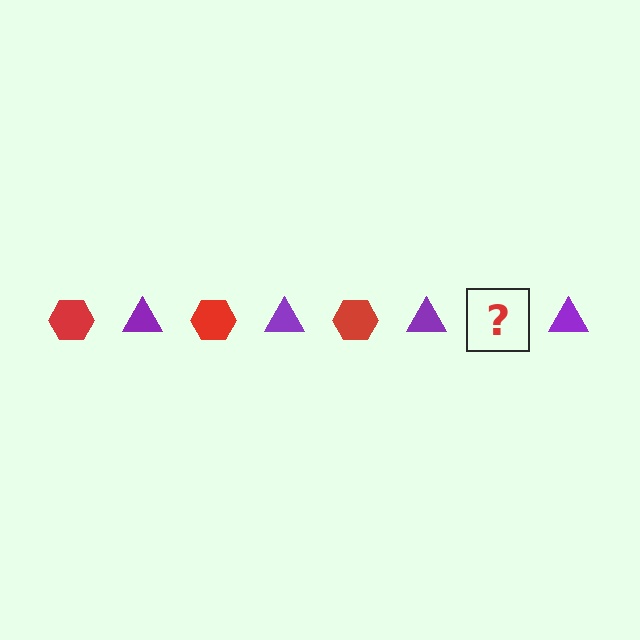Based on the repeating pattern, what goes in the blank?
The blank should be a red hexagon.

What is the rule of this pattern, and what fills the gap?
The rule is that the pattern alternates between red hexagon and purple triangle. The gap should be filled with a red hexagon.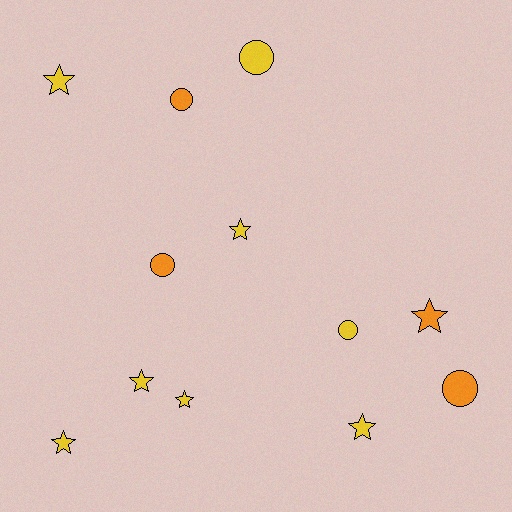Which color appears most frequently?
Yellow, with 8 objects.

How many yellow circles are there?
There are 2 yellow circles.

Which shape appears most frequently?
Star, with 7 objects.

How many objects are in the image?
There are 12 objects.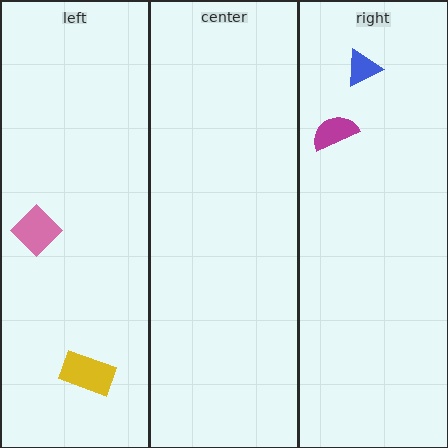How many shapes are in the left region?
2.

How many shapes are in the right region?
2.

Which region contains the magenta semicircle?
The right region.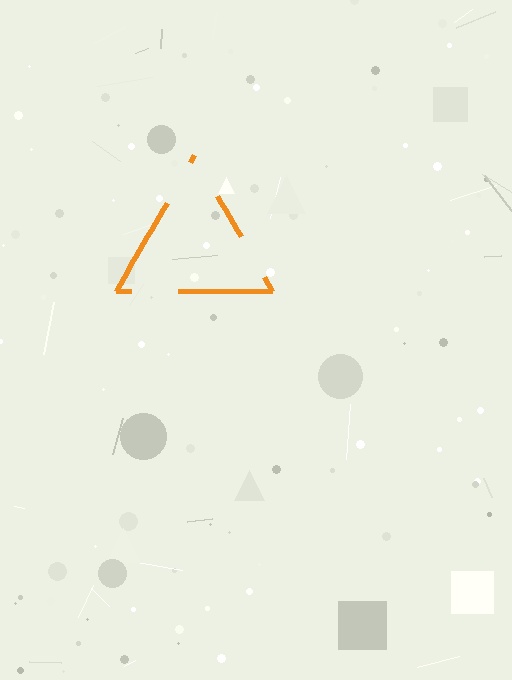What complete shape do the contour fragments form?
The contour fragments form a triangle.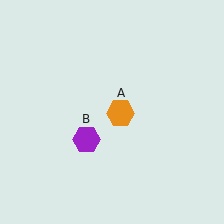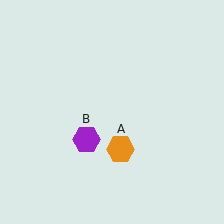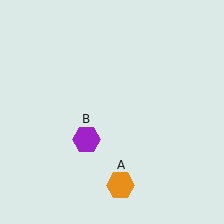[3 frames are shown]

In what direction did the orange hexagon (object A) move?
The orange hexagon (object A) moved down.